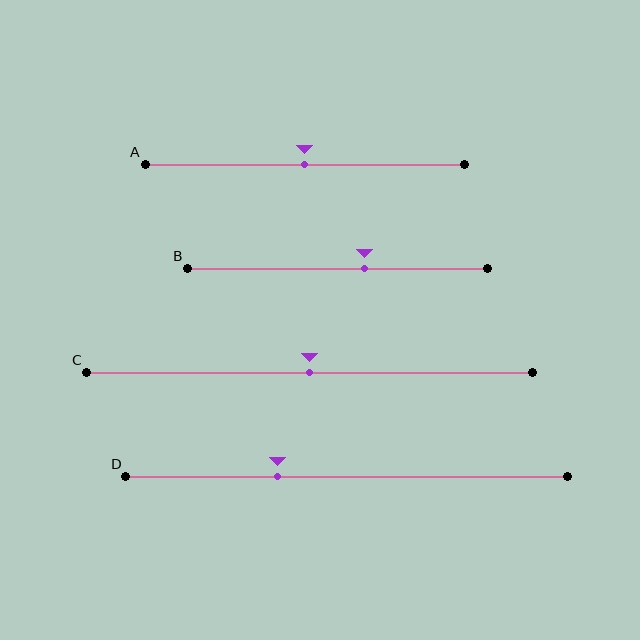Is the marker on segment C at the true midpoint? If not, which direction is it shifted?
Yes, the marker on segment C is at the true midpoint.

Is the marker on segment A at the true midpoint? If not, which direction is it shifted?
Yes, the marker on segment A is at the true midpoint.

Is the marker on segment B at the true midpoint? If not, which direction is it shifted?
No, the marker on segment B is shifted to the right by about 9% of the segment length.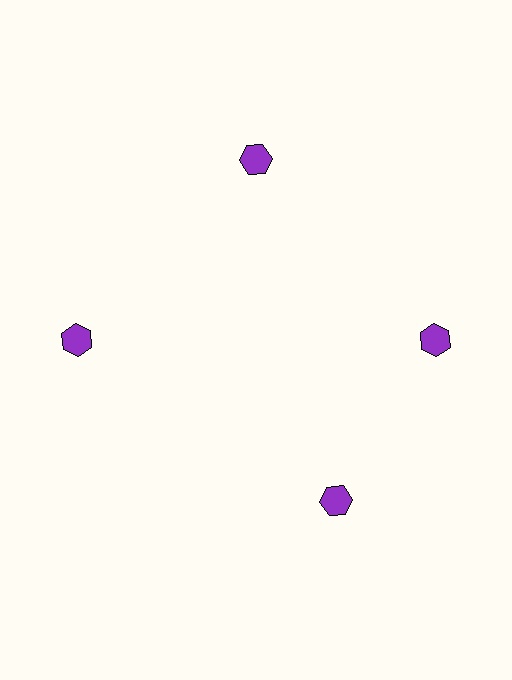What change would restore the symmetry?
The symmetry would be restored by rotating it back into even spacing with its neighbors so that all 4 hexagons sit at equal angles and equal distance from the center.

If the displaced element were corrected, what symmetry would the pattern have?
It would have 4-fold rotational symmetry — the pattern would map onto itself every 90 degrees.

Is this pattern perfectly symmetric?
No. The 4 purple hexagons are arranged in a ring, but one element near the 6 o'clock position is rotated out of alignment along the ring, breaking the 4-fold rotational symmetry.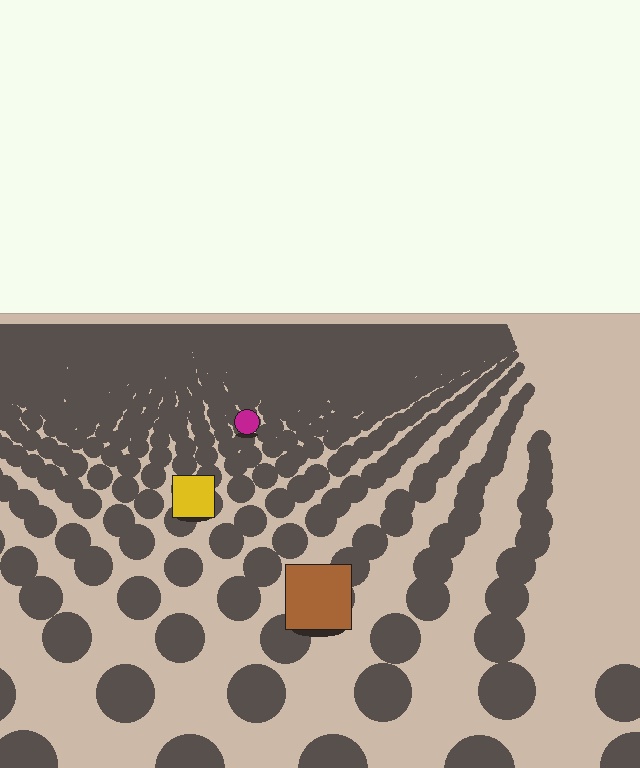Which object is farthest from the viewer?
The magenta circle is farthest from the viewer. It appears smaller and the ground texture around it is denser.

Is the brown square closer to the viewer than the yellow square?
Yes. The brown square is closer — you can tell from the texture gradient: the ground texture is coarser near it.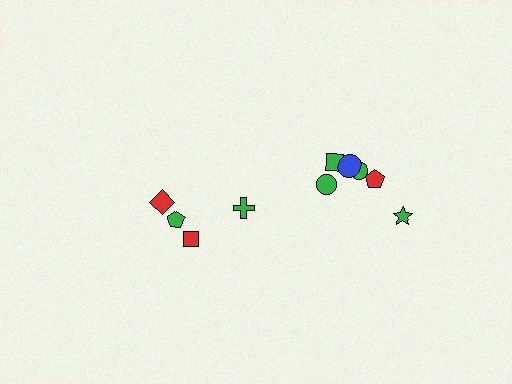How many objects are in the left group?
There are 4 objects.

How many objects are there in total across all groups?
There are 10 objects.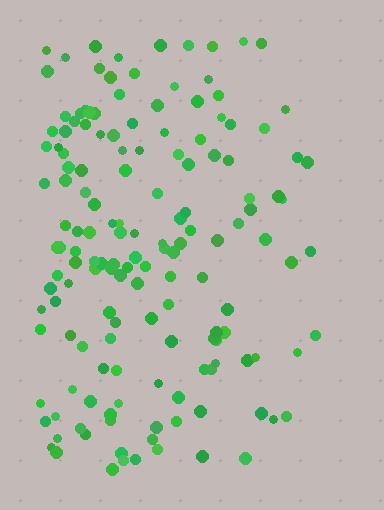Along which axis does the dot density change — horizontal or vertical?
Horizontal.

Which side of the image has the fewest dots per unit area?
The right.